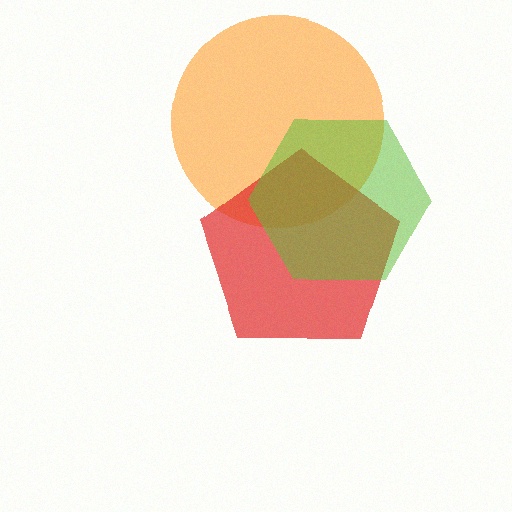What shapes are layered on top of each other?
The layered shapes are: an orange circle, a red pentagon, a lime hexagon.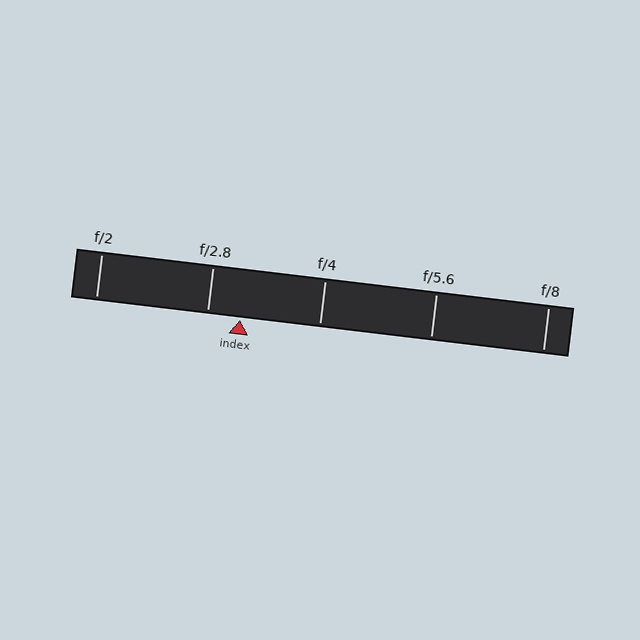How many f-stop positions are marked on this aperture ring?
There are 5 f-stop positions marked.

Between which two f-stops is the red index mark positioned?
The index mark is between f/2.8 and f/4.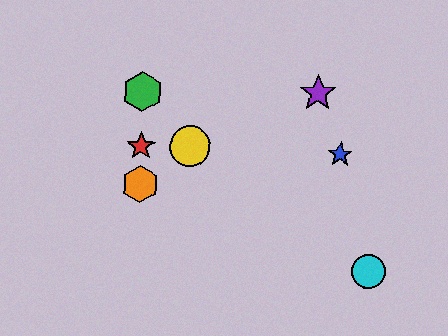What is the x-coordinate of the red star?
The red star is at x≈141.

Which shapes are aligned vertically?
The red star, the green hexagon, the orange hexagon are aligned vertically.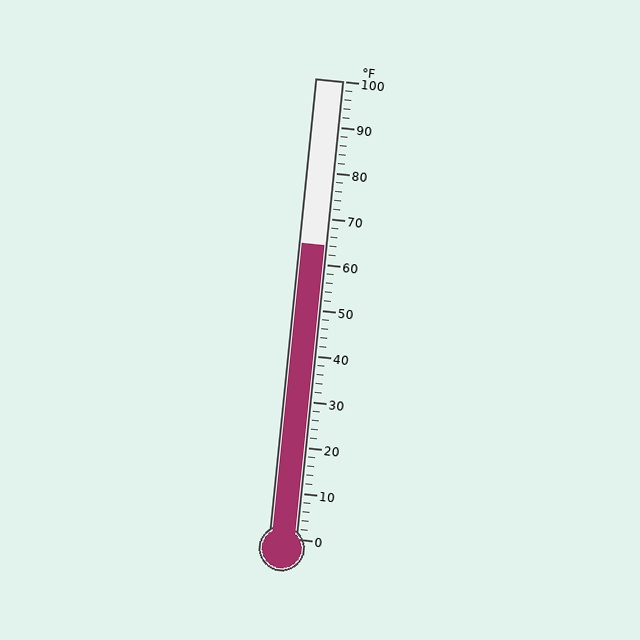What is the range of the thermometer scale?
The thermometer scale ranges from 0°F to 100°F.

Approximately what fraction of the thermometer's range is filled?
The thermometer is filled to approximately 65% of its range.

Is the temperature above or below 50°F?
The temperature is above 50°F.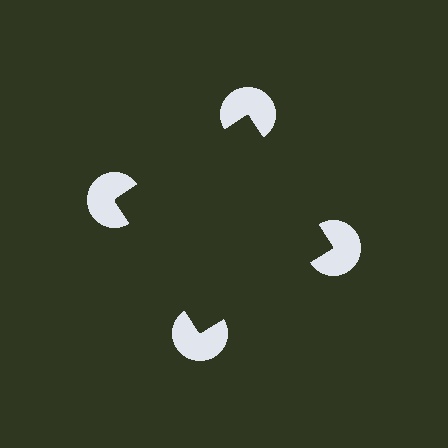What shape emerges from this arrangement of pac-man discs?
An illusory square — its edges are inferred from the aligned wedge cuts in the pac-man discs, not physically drawn.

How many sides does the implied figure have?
4 sides.